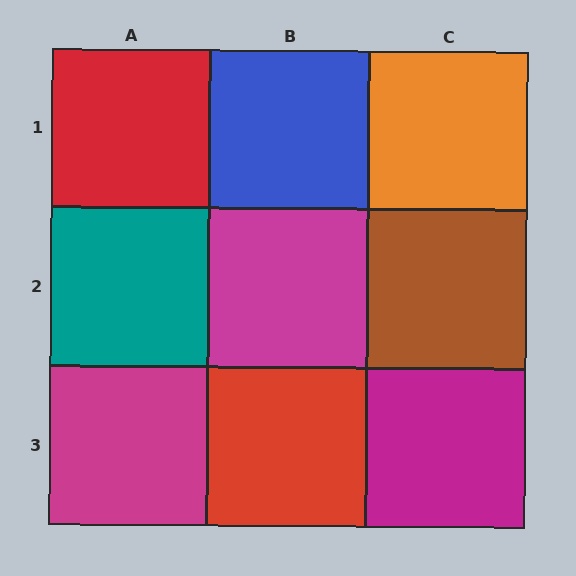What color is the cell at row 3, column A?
Magenta.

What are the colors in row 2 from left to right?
Teal, magenta, brown.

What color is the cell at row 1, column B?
Blue.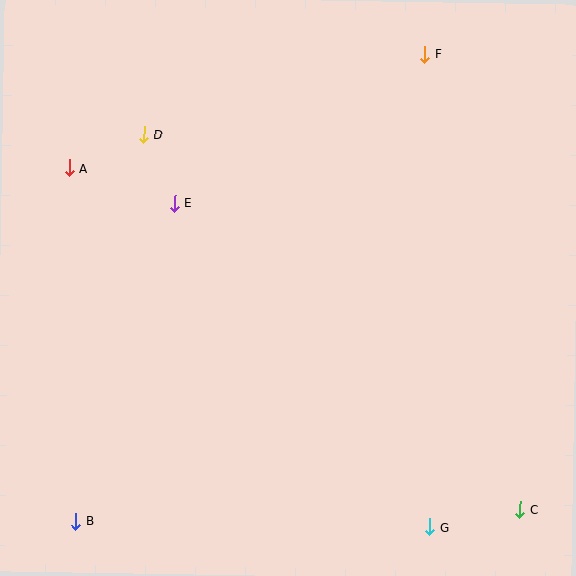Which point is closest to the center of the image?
Point E at (175, 203) is closest to the center.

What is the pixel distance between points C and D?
The distance between C and D is 531 pixels.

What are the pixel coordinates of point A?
Point A is at (69, 168).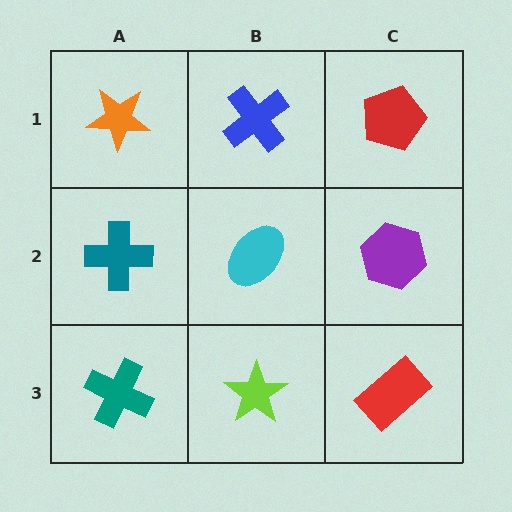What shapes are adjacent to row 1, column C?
A purple hexagon (row 2, column C), a blue cross (row 1, column B).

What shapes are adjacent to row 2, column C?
A red pentagon (row 1, column C), a red rectangle (row 3, column C), a cyan ellipse (row 2, column B).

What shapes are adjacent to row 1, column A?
A teal cross (row 2, column A), a blue cross (row 1, column B).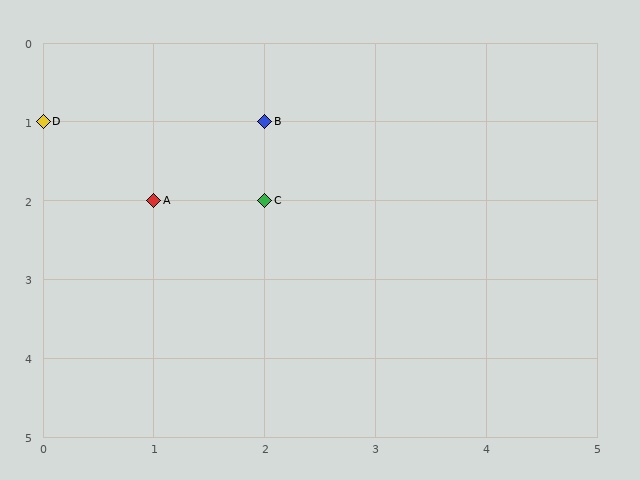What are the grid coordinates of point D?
Point D is at grid coordinates (0, 1).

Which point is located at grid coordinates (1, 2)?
Point A is at (1, 2).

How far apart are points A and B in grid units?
Points A and B are 1 column and 1 row apart (about 1.4 grid units diagonally).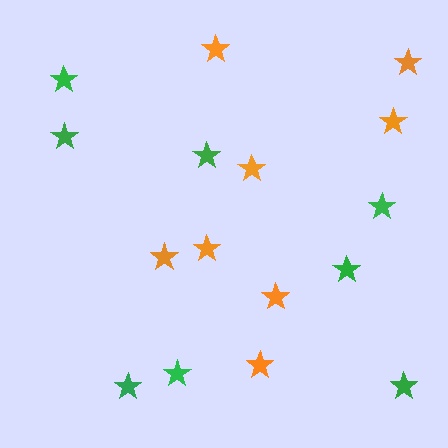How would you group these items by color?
There are 2 groups: one group of green stars (8) and one group of orange stars (8).